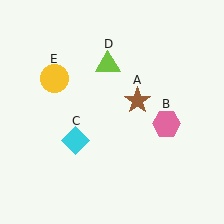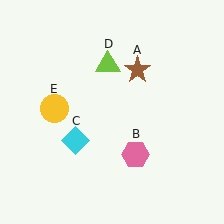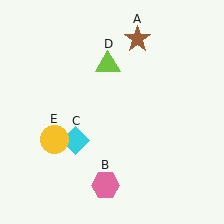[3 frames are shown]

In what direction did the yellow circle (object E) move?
The yellow circle (object E) moved down.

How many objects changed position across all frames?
3 objects changed position: brown star (object A), pink hexagon (object B), yellow circle (object E).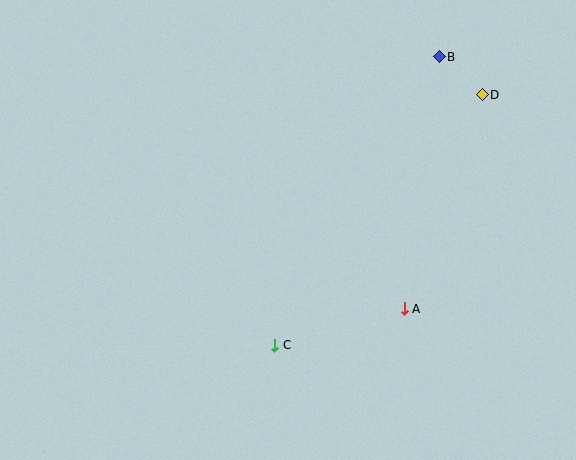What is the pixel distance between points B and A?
The distance between B and A is 254 pixels.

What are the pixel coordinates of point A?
Point A is at (404, 309).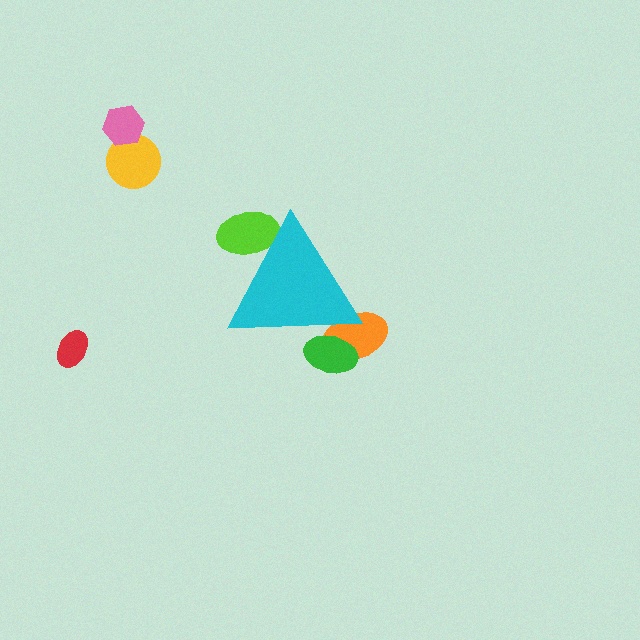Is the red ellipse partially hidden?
No, the red ellipse is fully visible.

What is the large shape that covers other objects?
A cyan triangle.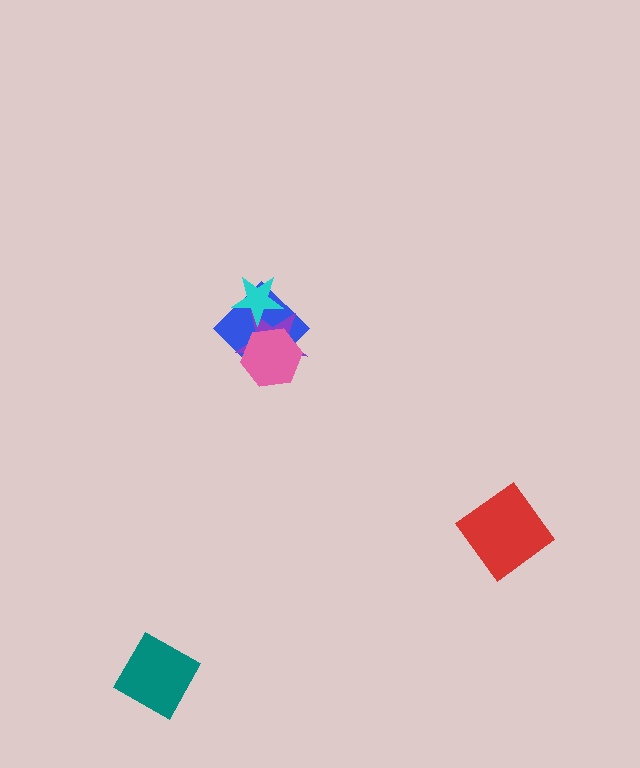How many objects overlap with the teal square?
0 objects overlap with the teal square.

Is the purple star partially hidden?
Yes, it is partially covered by another shape.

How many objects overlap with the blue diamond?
3 objects overlap with the blue diamond.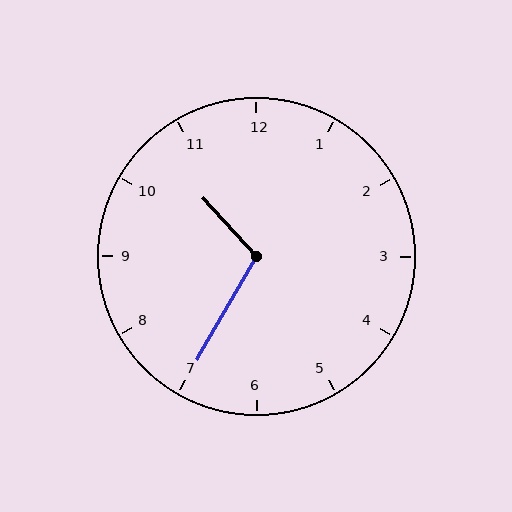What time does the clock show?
10:35.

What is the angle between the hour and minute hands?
Approximately 108 degrees.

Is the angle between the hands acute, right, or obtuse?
It is obtuse.